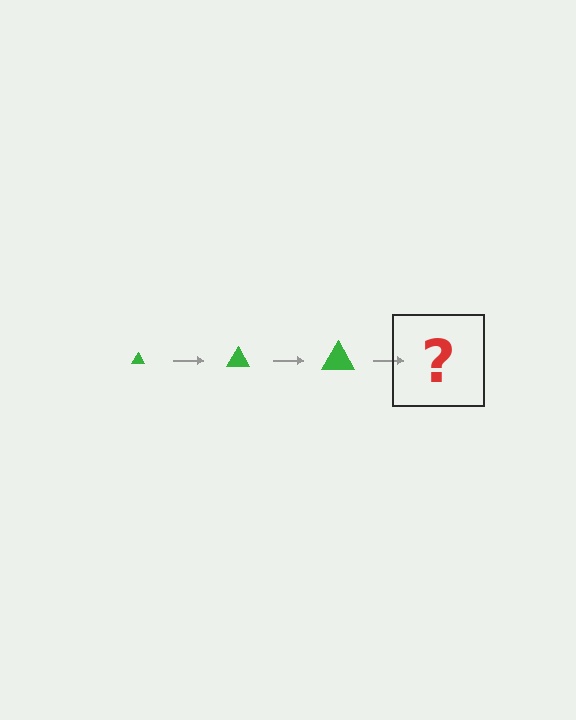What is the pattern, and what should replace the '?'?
The pattern is that the triangle gets progressively larger each step. The '?' should be a green triangle, larger than the previous one.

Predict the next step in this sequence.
The next step is a green triangle, larger than the previous one.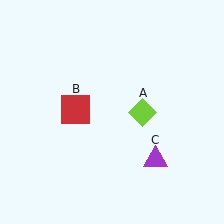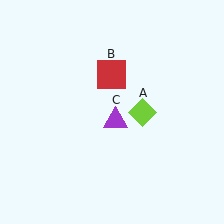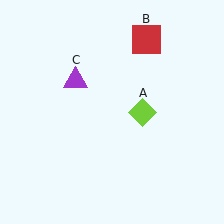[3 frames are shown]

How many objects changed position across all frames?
2 objects changed position: red square (object B), purple triangle (object C).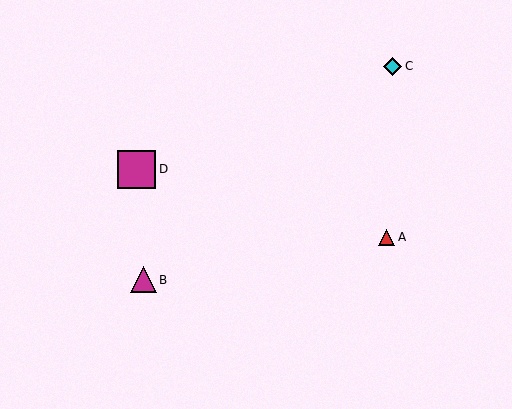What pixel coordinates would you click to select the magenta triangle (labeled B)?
Click at (143, 280) to select the magenta triangle B.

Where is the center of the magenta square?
The center of the magenta square is at (137, 169).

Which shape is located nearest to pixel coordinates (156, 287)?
The magenta triangle (labeled B) at (143, 280) is nearest to that location.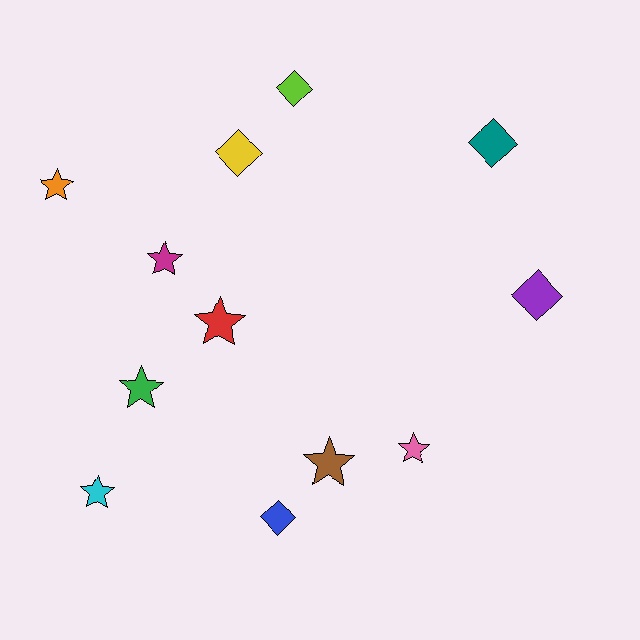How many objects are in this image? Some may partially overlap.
There are 12 objects.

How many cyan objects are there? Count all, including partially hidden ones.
There is 1 cyan object.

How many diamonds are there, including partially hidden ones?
There are 5 diamonds.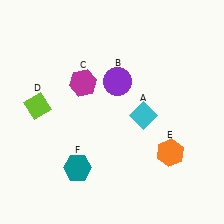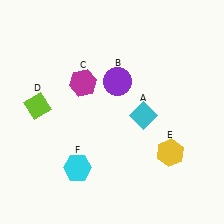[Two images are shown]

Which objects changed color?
E changed from orange to yellow. F changed from teal to cyan.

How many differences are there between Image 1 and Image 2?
There are 2 differences between the two images.